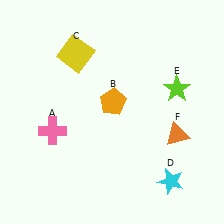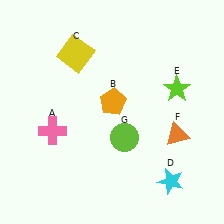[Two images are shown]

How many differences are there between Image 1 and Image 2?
There is 1 difference between the two images.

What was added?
A lime circle (G) was added in Image 2.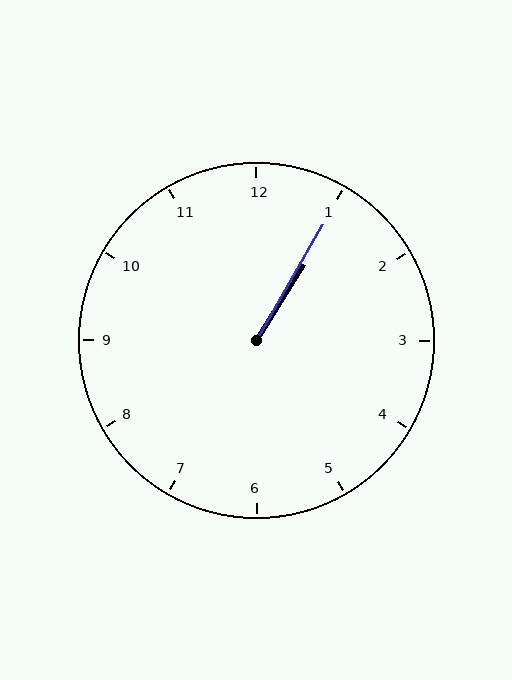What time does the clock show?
1:05.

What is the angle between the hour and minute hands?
Approximately 2 degrees.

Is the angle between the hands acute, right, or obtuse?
It is acute.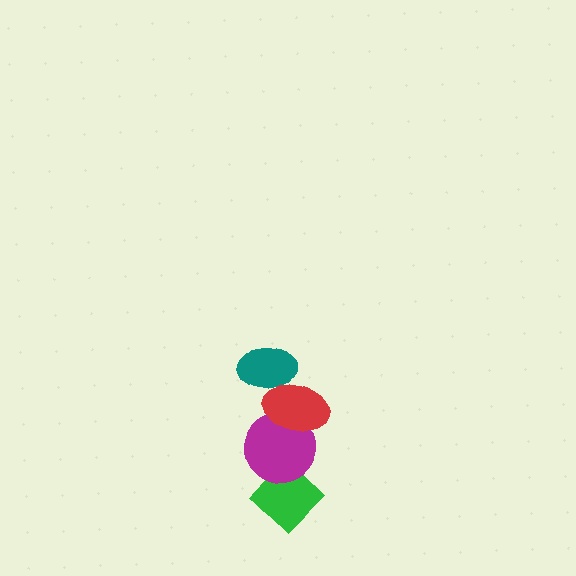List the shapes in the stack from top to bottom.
From top to bottom: the teal ellipse, the red ellipse, the magenta circle, the green diamond.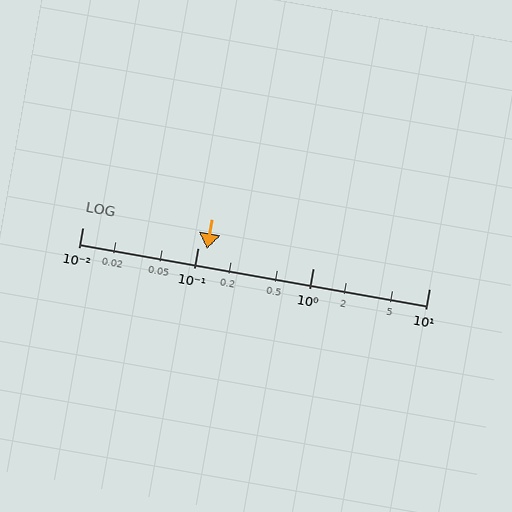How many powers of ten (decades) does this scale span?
The scale spans 3 decades, from 0.01 to 10.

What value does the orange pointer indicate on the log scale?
The pointer indicates approximately 0.12.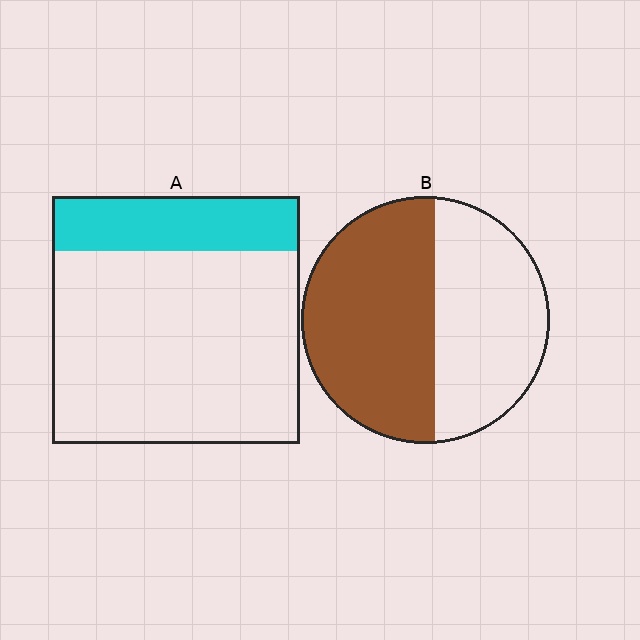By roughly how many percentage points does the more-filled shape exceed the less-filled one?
By roughly 35 percentage points (B over A).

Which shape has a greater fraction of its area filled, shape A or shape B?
Shape B.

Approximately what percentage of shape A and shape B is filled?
A is approximately 20% and B is approximately 55%.